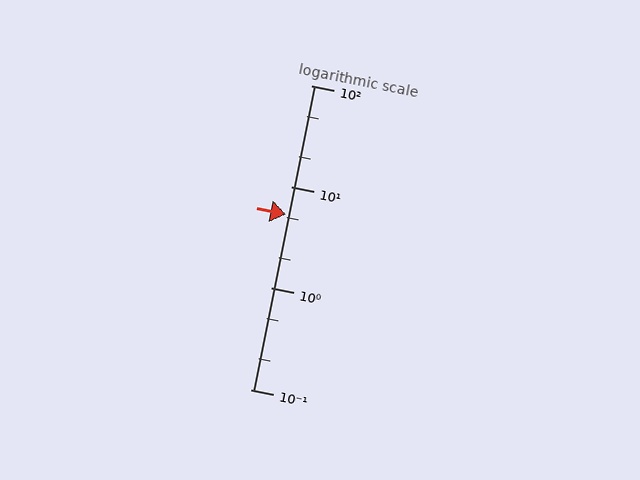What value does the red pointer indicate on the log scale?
The pointer indicates approximately 5.3.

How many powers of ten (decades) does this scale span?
The scale spans 3 decades, from 0.1 to 100.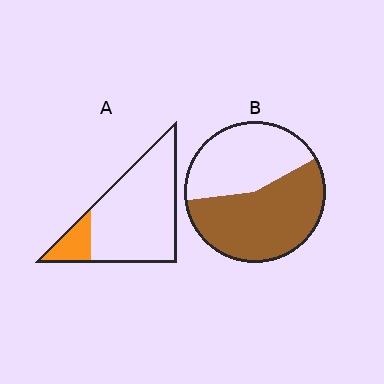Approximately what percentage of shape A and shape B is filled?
A is approximately 15% and B is approximately 55%.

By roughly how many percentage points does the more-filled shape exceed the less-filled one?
By roughly 40 percentage points (B over A).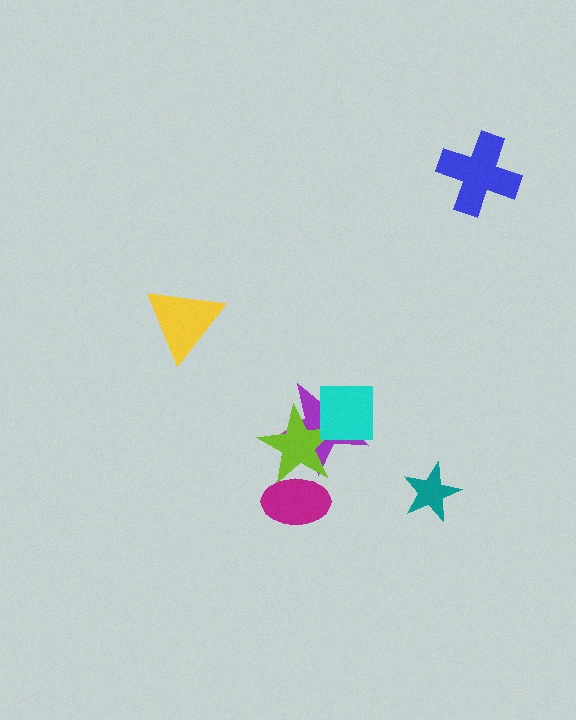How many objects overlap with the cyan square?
2 objects overlap with the cyan square.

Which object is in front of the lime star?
The cyan square is in front of the lime star.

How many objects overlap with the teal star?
0 objects overlap with the teal star.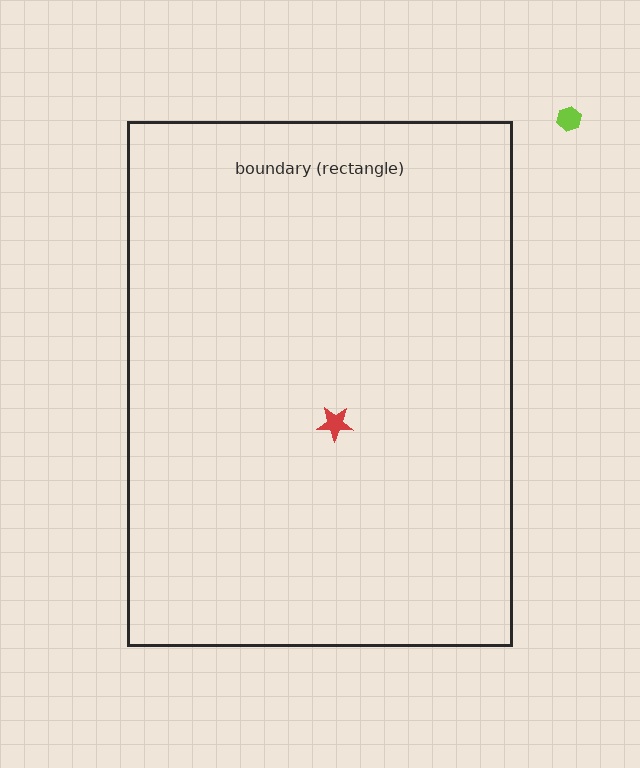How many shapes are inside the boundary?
1 inside, 1 outside.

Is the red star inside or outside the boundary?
Inside.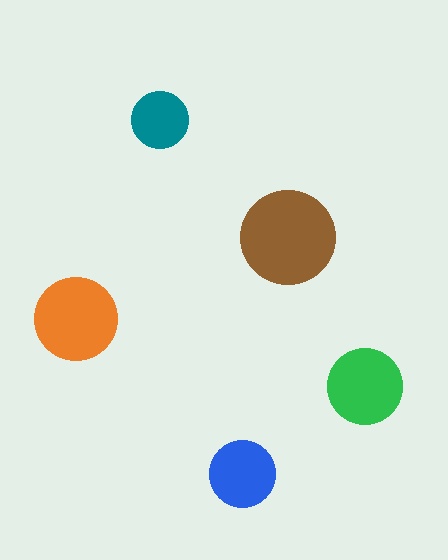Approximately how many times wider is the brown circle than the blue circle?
About 1.5 times wider.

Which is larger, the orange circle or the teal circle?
The orange one.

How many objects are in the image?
There are 5 objects in the image.